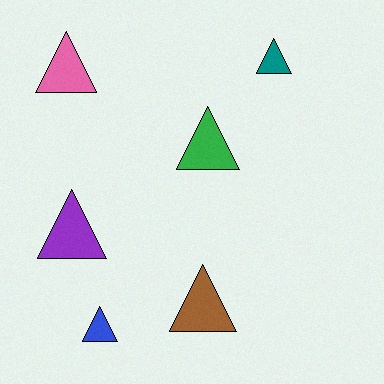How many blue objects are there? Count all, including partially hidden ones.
There is 1 blue object.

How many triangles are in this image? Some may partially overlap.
There are 6 triangles.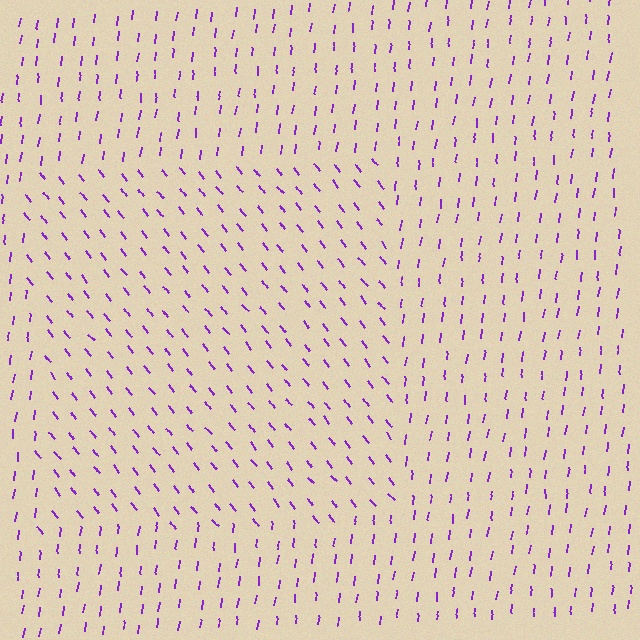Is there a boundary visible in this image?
Yes, there is a texture boundary formed by a change in line orientation.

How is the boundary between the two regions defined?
The boundary is defined purely by a change in line orientation (approximately 45 degrees difference). All lines are the same color and thickness.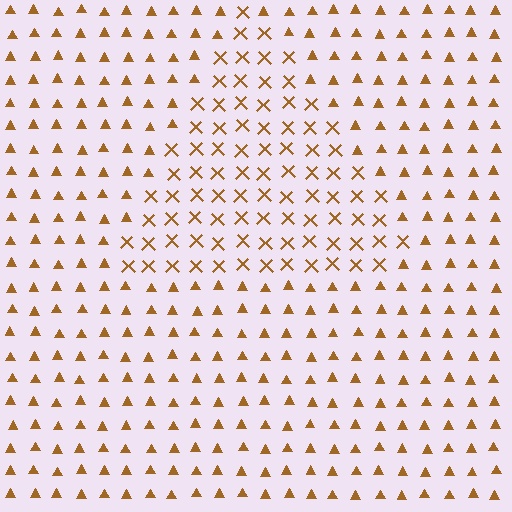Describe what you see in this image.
The image is filled with small brown elements arranged in a uniform grid. A triangle-shaped region contains X marks, while the surrounding area contains triangles. The boundary is defined purely by the change in element shape.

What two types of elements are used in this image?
The image uses X marks inside the triangle region and triangles outside it.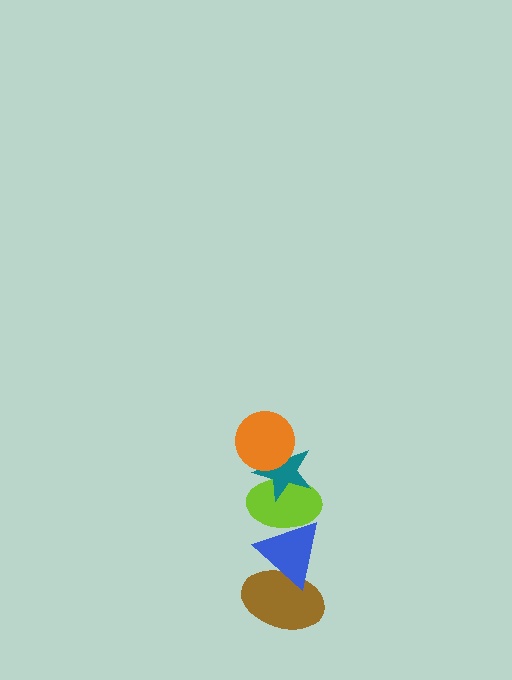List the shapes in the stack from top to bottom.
From top to bottom: the orange circle, the teal star, the lime ellipse, the blue triangle, the brown ellipse.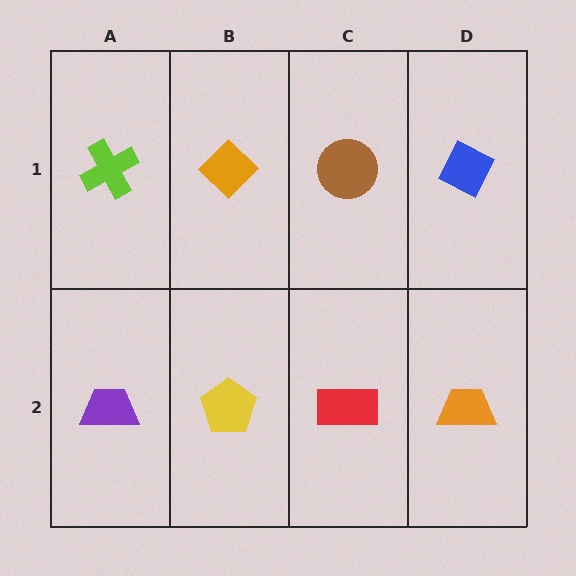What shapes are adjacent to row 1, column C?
A red rectangle (row 2, column C), an orange diamond (row 1, column B), a blue diamond (row 1, column D).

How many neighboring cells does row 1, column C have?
3.